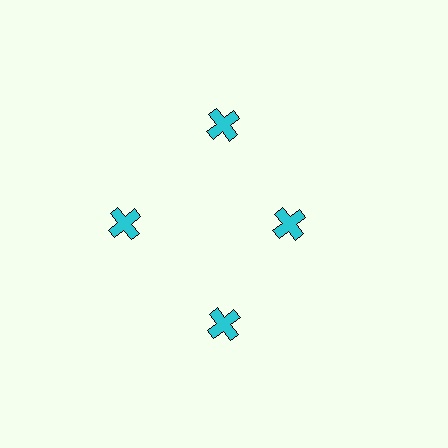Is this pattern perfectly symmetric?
No. The 4 cyan crosses are arranged in a ring, but one element near the 3 o'clock position is pulled inward toward the center, breaking the 4-fold rotational symmetry.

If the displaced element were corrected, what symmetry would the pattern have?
It would have 4-fold rotational symmetry — the pattern would map onto itself every 90 degrees.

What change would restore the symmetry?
The symmetry would be restored by moving it outward, back onto the ring so that all 4 crosses sit at equal angles and equal distance from the center.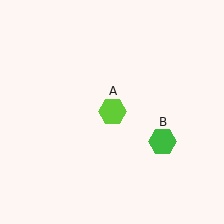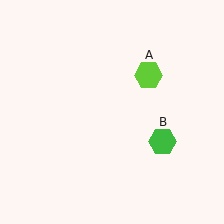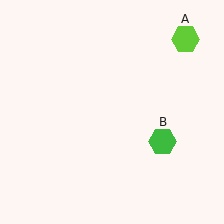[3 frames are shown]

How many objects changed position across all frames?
1 object changed position: lime hexagon (object A).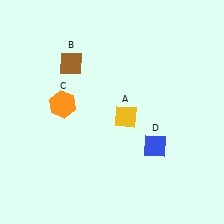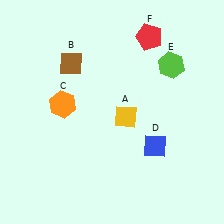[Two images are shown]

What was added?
A lime hexagon (E), a red pentagon (F) were added in Image 2.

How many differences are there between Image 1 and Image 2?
There are 2 differences between the two images.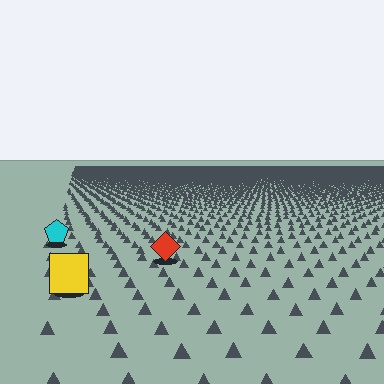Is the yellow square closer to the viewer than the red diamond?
Yes. The yellow square is closer — you can tell from the texture gradient: the ground texture is coarser near it.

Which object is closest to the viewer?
The yellow square is closest. The texture marks near it are larger and more spread out.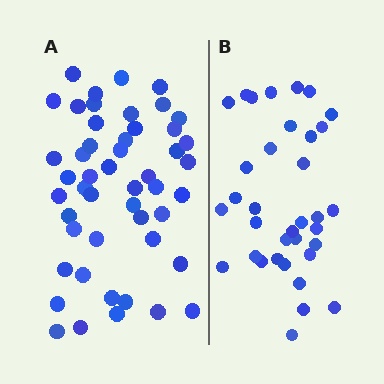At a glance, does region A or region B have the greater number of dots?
Region A (the left region) has more dots.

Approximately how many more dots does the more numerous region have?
Region A has approximately 15 more dots than region B.